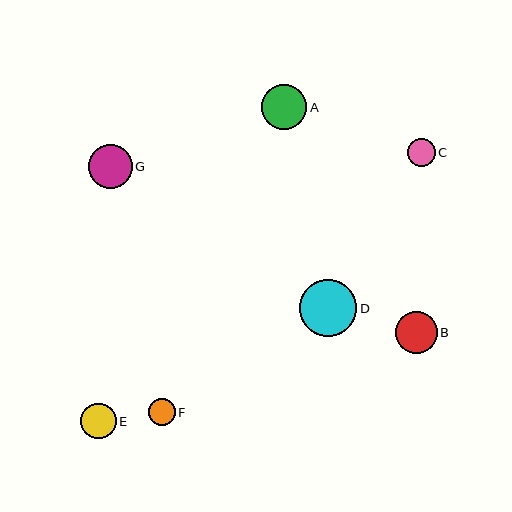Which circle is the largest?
Circle D is the largest with a size of approximately 58 pixels.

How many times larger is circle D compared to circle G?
Circle D is approximately 1.3 times the size of circle G.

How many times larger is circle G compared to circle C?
Circle G is approximately 1.6 times the size of circle C.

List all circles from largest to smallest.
From largest to smallest: D, A, G, B, E, C, F.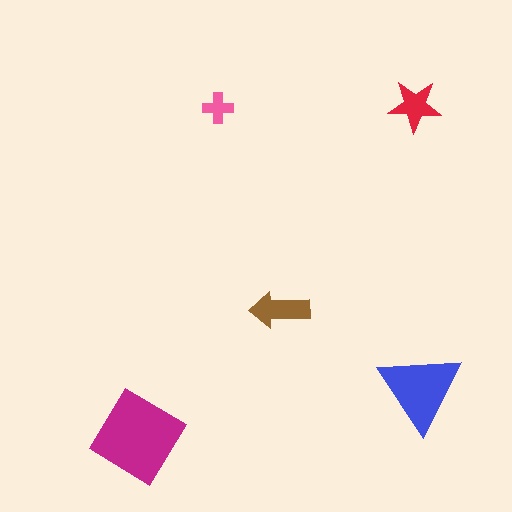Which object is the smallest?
The pink cross.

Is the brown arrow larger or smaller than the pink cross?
Larger.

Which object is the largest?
The magenta diamond.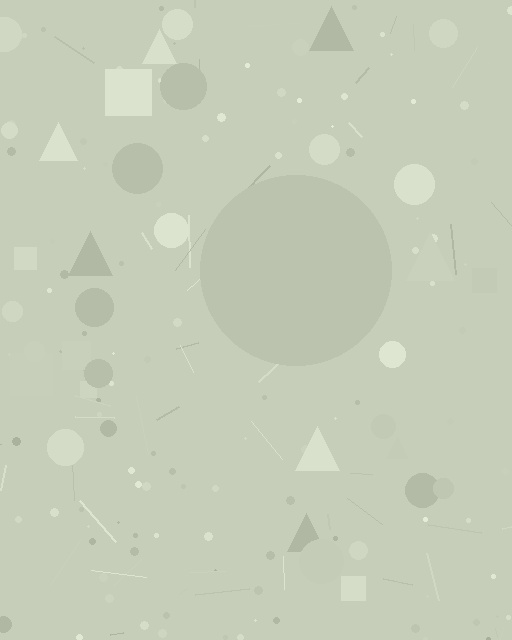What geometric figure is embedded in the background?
A circle is embedded in the background.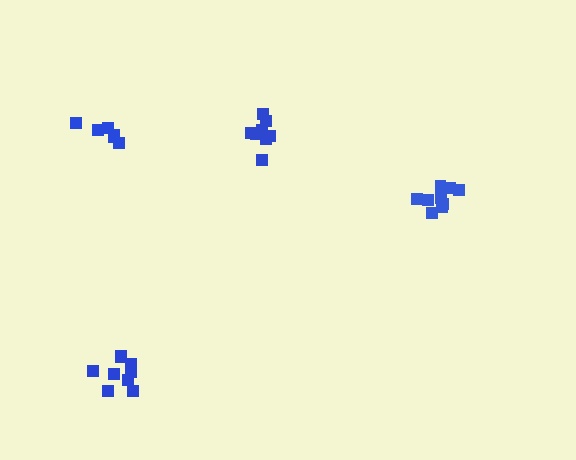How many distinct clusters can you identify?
There are 4 distinct clusters.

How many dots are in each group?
Group 1: 9 dots, Group 2: 9 dots, Group 3: 6 dots, Group 4: 8 dots (32 total).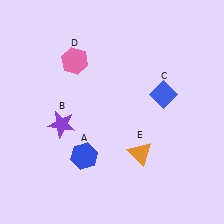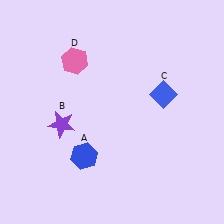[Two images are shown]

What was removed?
The orange triangle (E) was removed in Image 2.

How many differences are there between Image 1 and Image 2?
There is 1 difference between the two images.